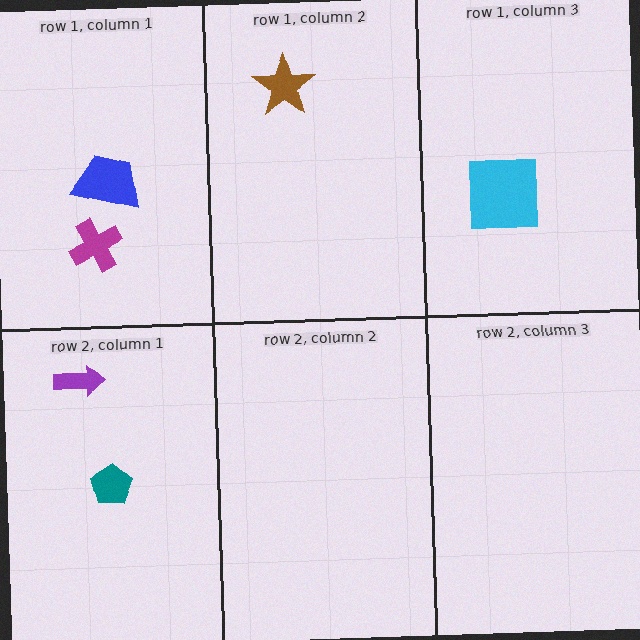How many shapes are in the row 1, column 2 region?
1.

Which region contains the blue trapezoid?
The row 1, column 1 region.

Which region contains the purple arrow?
The row 2, column 1 region.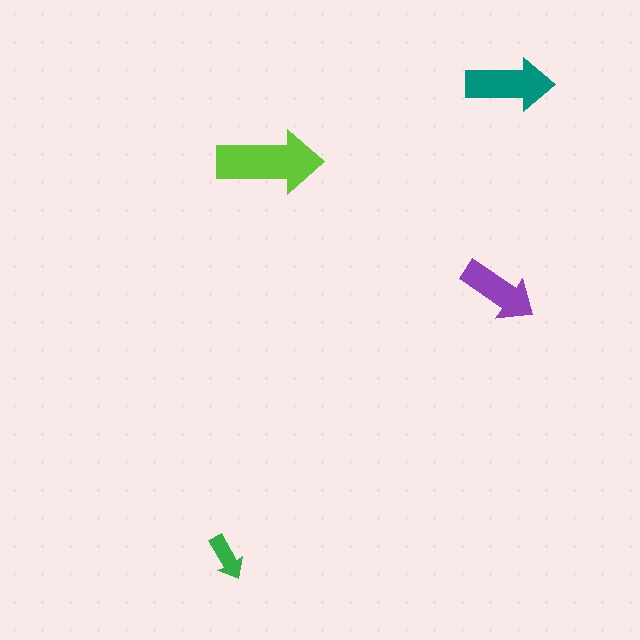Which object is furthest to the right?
The teal arrow is rightmost.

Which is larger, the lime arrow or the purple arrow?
The lime one.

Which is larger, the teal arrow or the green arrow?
The teal one.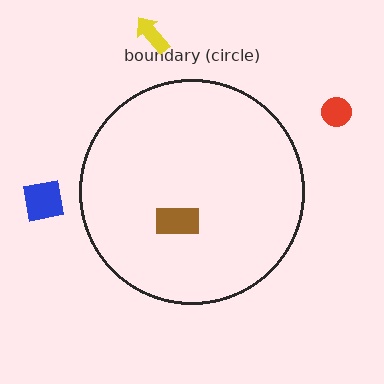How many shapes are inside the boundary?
1 inside, 3 outside.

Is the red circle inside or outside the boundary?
Outside.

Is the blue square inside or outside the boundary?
Outside.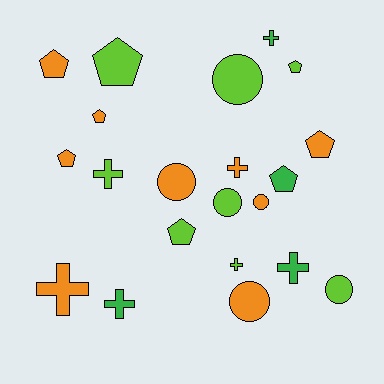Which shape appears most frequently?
Pentagon, with 8 objects.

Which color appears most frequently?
Orange, with 9 objects.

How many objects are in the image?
There are 21 objects.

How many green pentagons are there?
There is 1 green pentagon.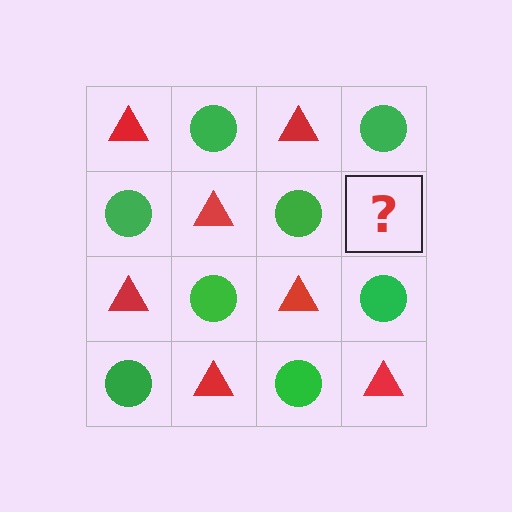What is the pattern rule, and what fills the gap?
The rule is that it alternates red triangle and green circle in a checkerboard pattern. The gap should be filled with a red triangle.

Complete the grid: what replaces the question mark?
The question mark should be replaced with a red triangle.